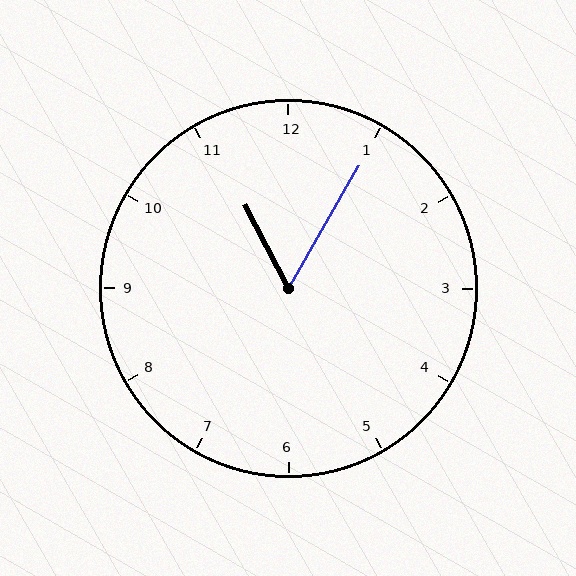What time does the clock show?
11:05.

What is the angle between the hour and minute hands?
Approximately 58 degrees.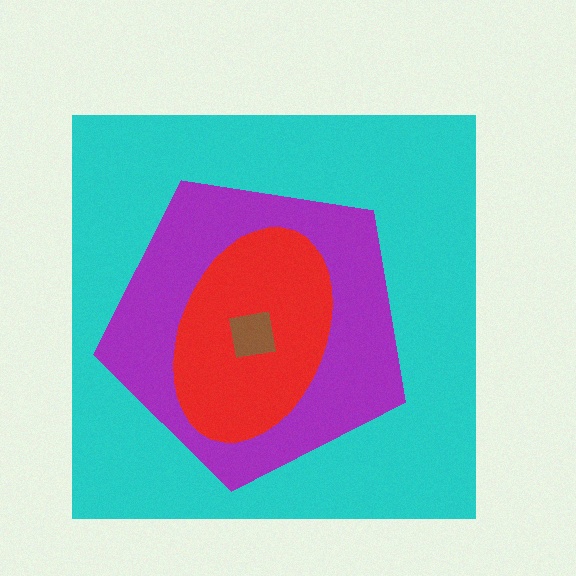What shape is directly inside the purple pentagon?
The red ellipse.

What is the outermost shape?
The cyan square.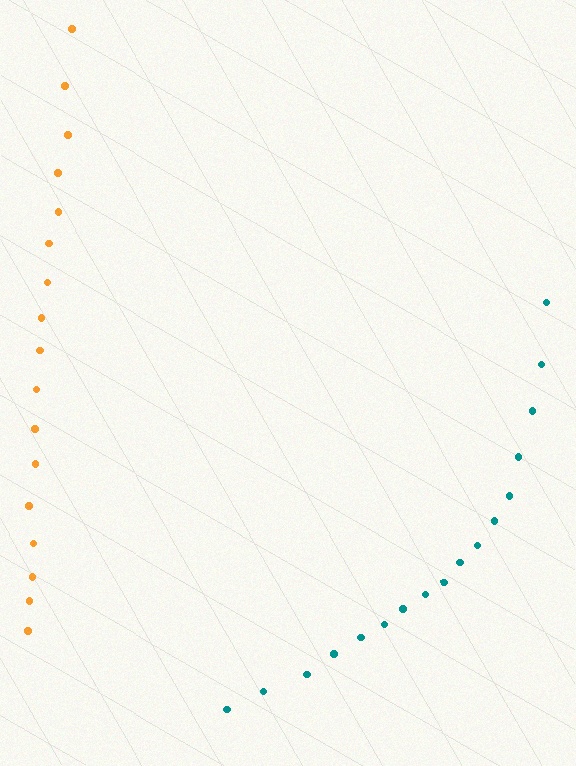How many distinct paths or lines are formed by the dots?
There are 2 distinct paths.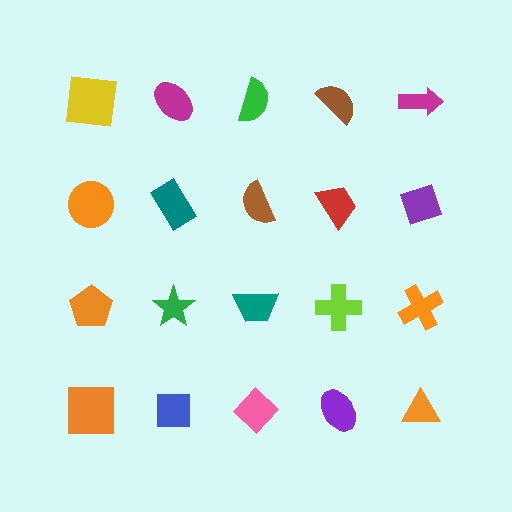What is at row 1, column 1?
A yellow square.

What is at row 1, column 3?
A green semicircle.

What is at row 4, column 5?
An orange triangle.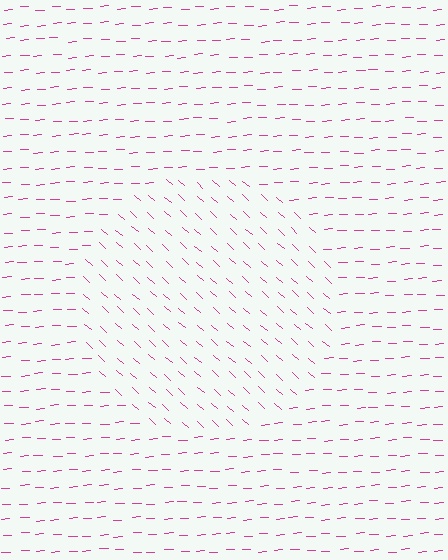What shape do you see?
I see a circle.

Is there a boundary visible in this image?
Yes, there is a texture boundary formed by a change in line orientation.